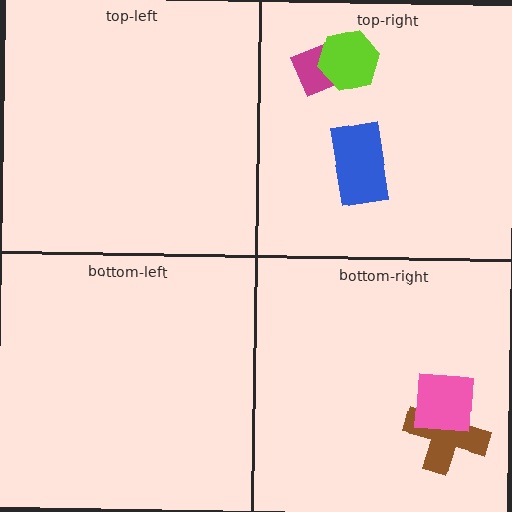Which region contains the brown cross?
The bottom-right region.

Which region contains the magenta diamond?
The top-right region.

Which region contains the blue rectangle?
The top-right region.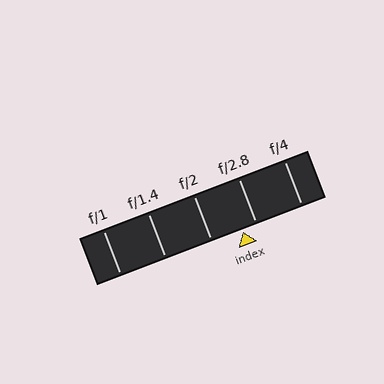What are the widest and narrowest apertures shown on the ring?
The widest aperture shown is f/1 and the narrowest is f/4.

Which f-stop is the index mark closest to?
The index mark is closest to f/2.8.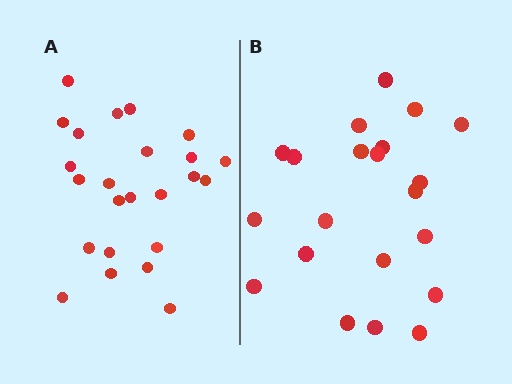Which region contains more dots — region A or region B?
Region A (the left region) has more dots.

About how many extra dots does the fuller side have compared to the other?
Region A has just a few more — roughly 2 or 3 more dots than region B.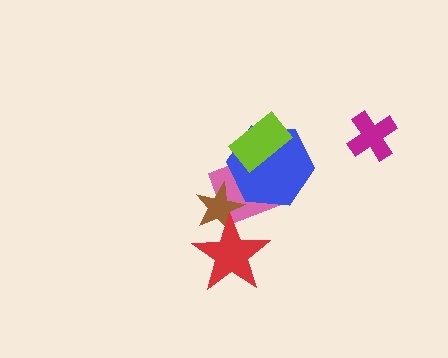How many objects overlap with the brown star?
2 objects overlap with the brown star.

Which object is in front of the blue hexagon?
The lime rectangle is in front of the blue hexagon.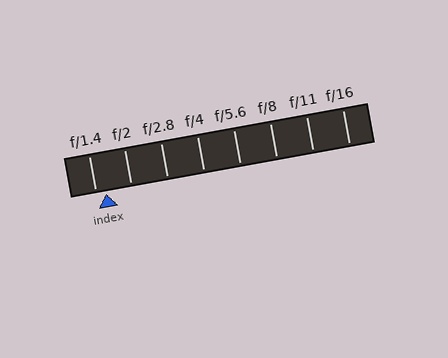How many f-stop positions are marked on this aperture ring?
There are 8 f-stop positions marked.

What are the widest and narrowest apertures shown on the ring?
The widest aperture shown is f/1.4 and the narrowest is f/16.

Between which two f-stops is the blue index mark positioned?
The index mark is between f/1.4 and f/2.